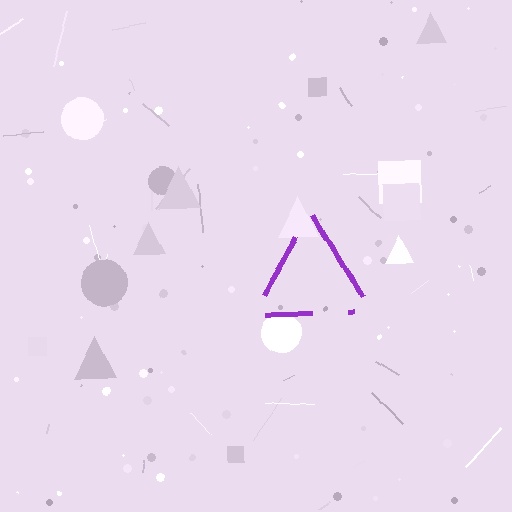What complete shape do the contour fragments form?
The contour fragments form a triangle.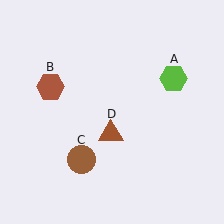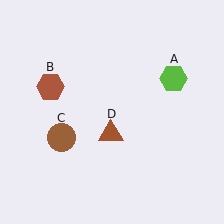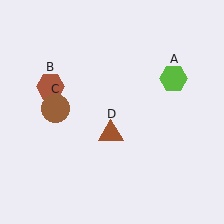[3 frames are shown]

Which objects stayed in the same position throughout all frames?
Lime hexagon (object A) and brown hexagon (object B) and brown triangle (object D) remained stationary.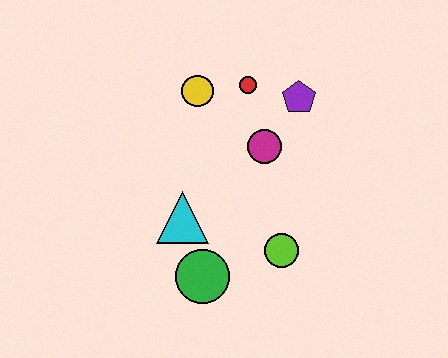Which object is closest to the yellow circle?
The red circle is closest to the yellow circle.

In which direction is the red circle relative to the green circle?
The red circle is above the green circle.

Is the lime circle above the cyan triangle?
No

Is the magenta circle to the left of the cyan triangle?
No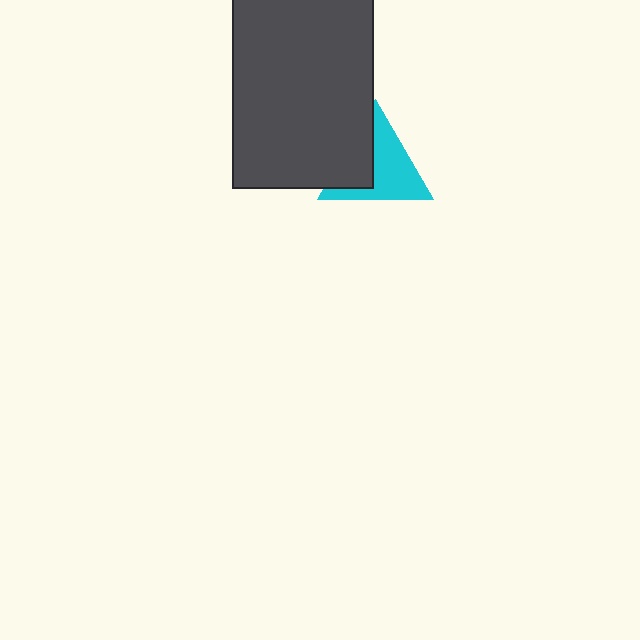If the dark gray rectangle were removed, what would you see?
You would see the complete cyan triangle.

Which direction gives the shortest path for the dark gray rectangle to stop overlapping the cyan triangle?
Moving left gives the shortest separation.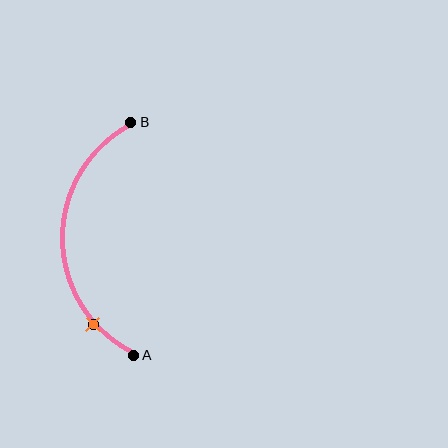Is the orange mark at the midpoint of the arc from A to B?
No. The orange mark lies on the arc but is closer to endpoint A. The arc midpoint would be at the point on the curve equidistant along the arc from both A and B.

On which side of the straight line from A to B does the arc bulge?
The arc bulges to the left of the straight line connecting A and B.